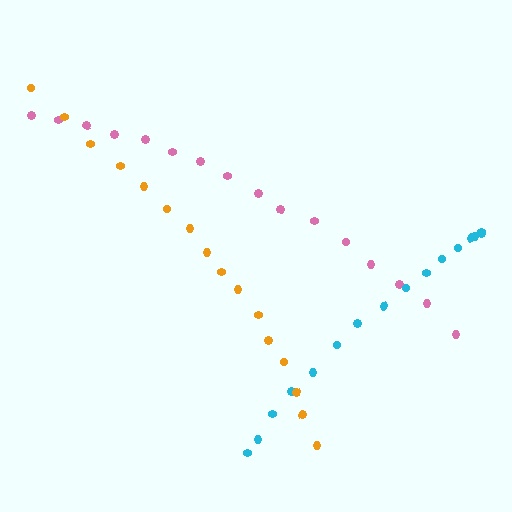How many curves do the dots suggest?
There are 3 distinct paths.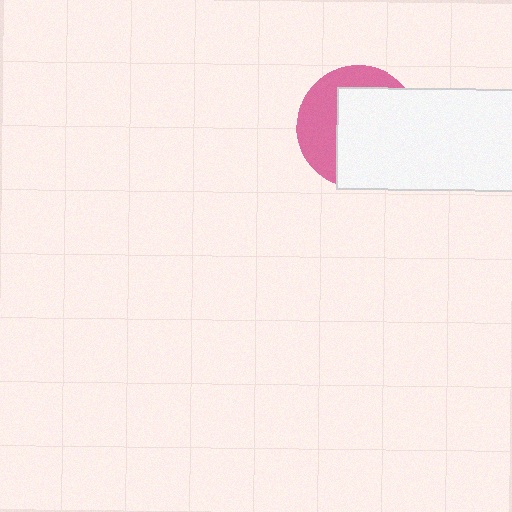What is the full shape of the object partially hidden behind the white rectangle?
The partially hidden object is a pink circle.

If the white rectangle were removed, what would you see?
You would see the complete pink circle.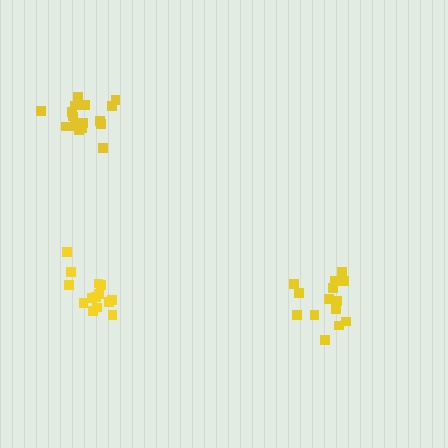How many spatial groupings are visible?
There are 3 spatial groupings.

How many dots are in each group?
Group 1: 14 dots, Group 2: 19 dots, Group 3: 15 dots (48 total).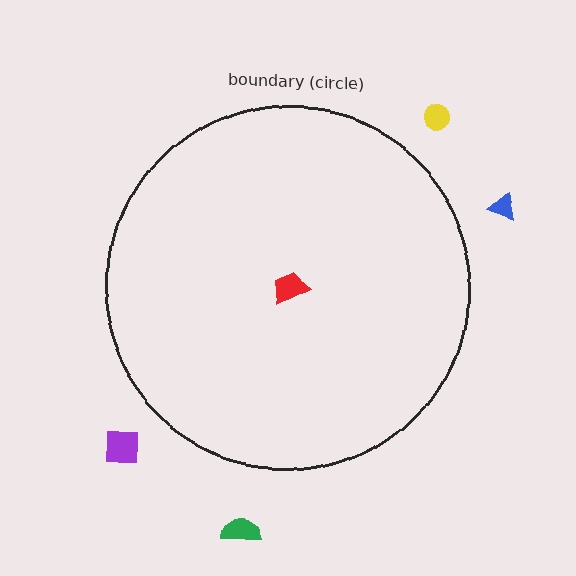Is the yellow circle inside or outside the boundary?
Outside.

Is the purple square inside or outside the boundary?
Outside.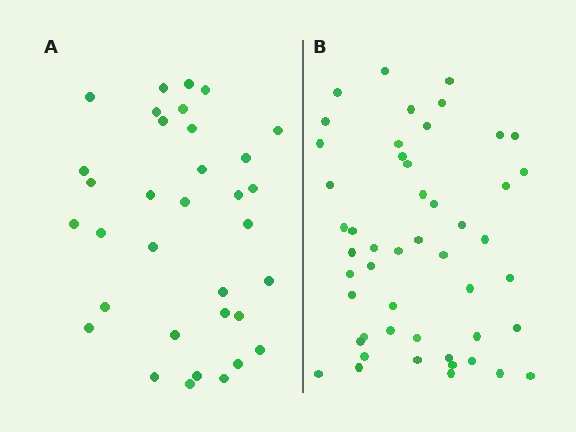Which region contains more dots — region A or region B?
Region B (the right region) has more dots.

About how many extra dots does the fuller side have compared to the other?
Region B has approximately 15 more dots than region A.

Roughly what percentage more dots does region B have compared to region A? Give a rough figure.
About 45% more.